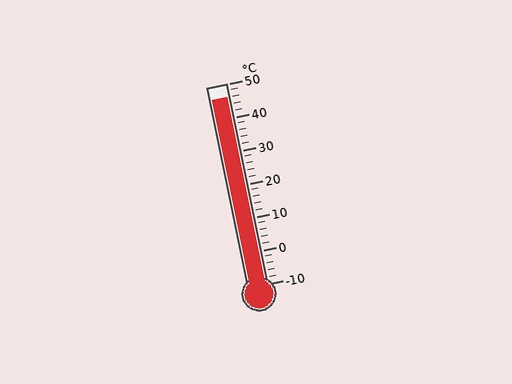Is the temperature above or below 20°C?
The temperature is above 20°C.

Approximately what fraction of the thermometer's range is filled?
The thermometer is filled to approximately 95% of its range.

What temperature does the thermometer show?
The thermometer shows approximately 46°C.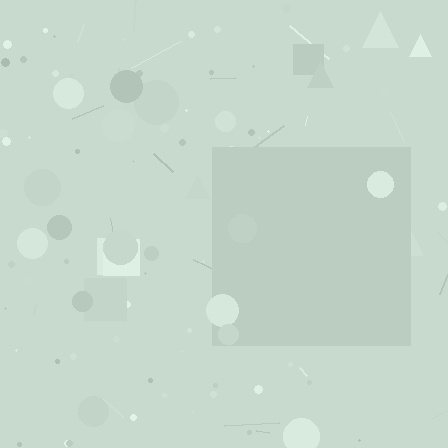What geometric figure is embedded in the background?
A square is embedded in the background.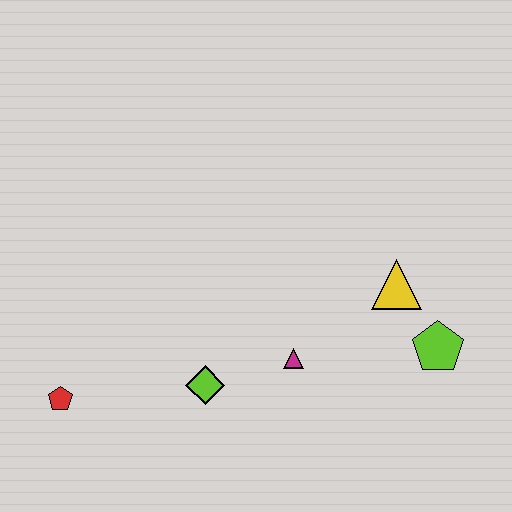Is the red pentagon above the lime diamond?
No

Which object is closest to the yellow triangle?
The lime pentagon is closest to the yellow triangle.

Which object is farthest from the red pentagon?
The lime pentagon is farthest from the red pentagon.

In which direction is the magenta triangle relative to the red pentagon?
The magenta triangle is to the right of the red pentagon.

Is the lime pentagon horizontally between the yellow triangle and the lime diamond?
No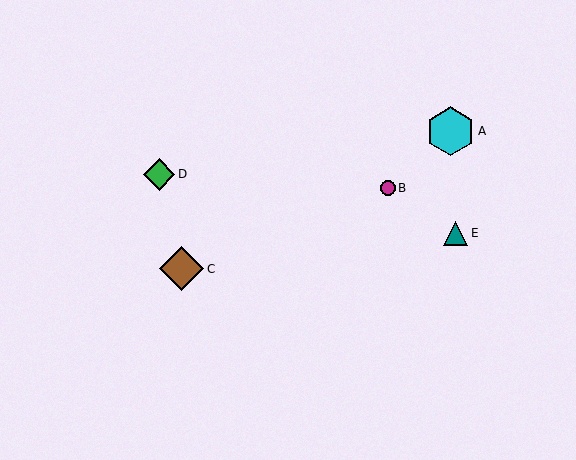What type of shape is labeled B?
Shape B is a magenta circle.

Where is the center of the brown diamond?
The center of the brown diamond is at (182, 269).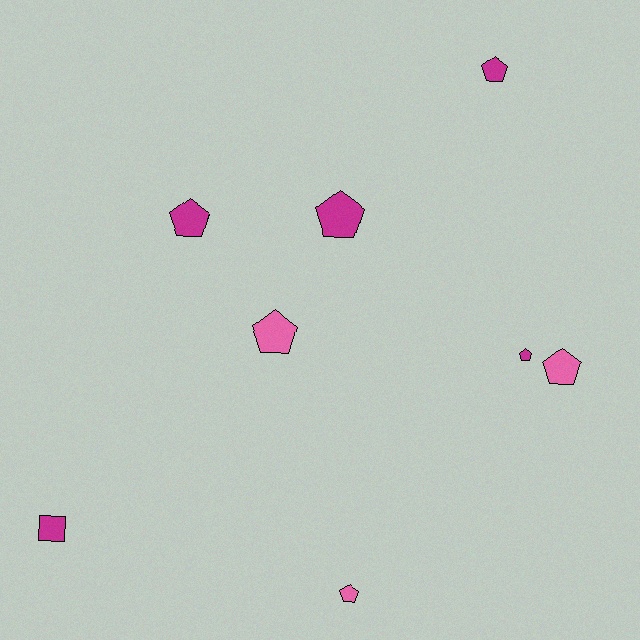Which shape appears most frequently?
Pentagon, with 7 objects.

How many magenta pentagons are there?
There are 4 magenta pentagons.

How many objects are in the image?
There are 8 objects.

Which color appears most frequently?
Magenta, with 5 objects.